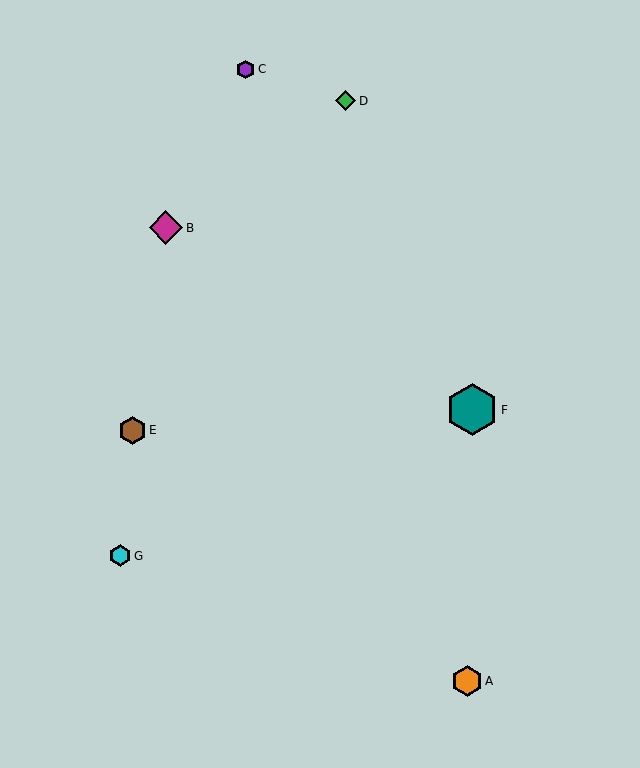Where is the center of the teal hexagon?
The center of the teal hexagon is at (472, 410).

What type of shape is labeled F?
Shape F is a teal hexagon.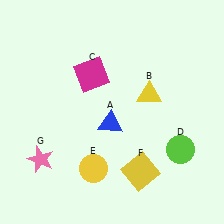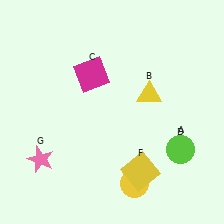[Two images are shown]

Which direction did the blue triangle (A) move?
The blue triangle (A) moved right.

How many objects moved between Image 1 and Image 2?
2 objects moved between the two images.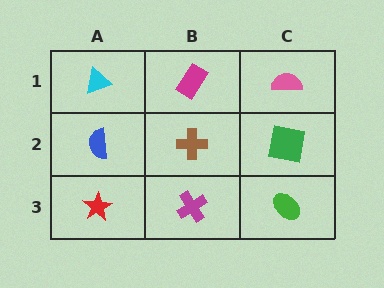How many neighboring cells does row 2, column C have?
3.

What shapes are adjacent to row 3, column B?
A brown cross (row 2, column B), a red star (row 3, column A), a green ellipse (row 3, column C).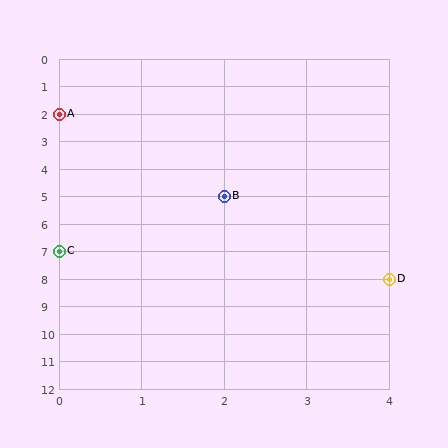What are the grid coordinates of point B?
Point B is at grid coordinates (2, 5).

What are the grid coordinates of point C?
Point C is at grid coordinates (0, 7).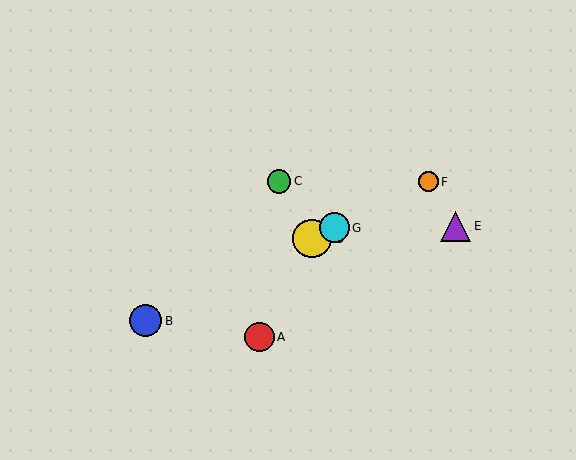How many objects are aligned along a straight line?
4 objects (B, D, F, G) are aligned along a straight line.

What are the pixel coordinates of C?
Object C is at (279, 181).